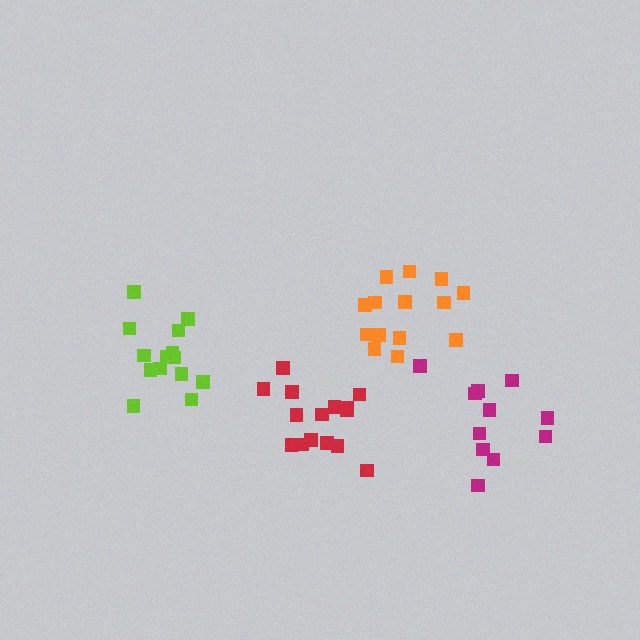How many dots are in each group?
Group 1: 15 dots, Group 2: 11 dots, Group 3: 14 dots, Group 4: 14 dots (54 total).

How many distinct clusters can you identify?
There are 4 distinct clusters.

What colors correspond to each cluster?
The clusters are colored: red, magenta, lime, orange.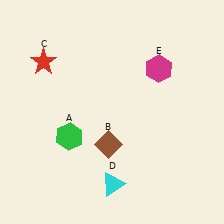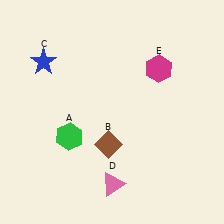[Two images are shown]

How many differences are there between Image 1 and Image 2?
There are 2 differences between the two images.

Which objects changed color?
C changed from red to blue. D changed from cyan to pink.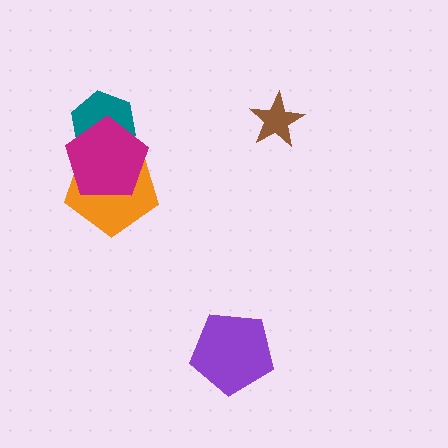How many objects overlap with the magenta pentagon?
2 objects overlap with the magenta pentagon.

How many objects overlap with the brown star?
0 objects overlap with the brown star.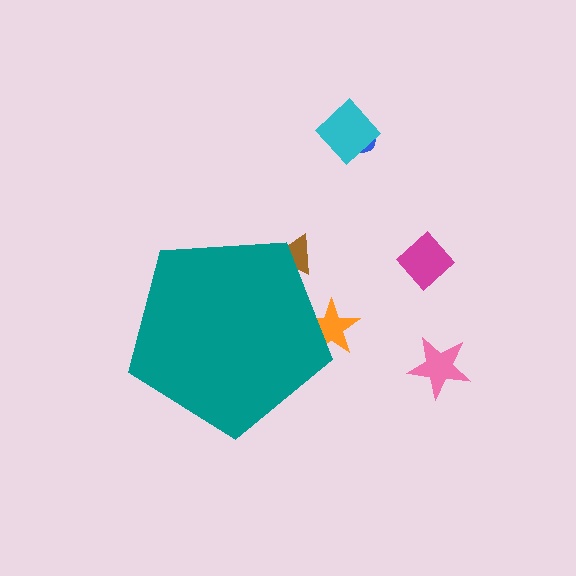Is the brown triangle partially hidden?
Yes, the brown triangle is partially hidden behind the teal pentagon.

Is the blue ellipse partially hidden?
No, the blue ellipse is fully visible.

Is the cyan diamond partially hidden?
No, the cyan diamond is fully visible.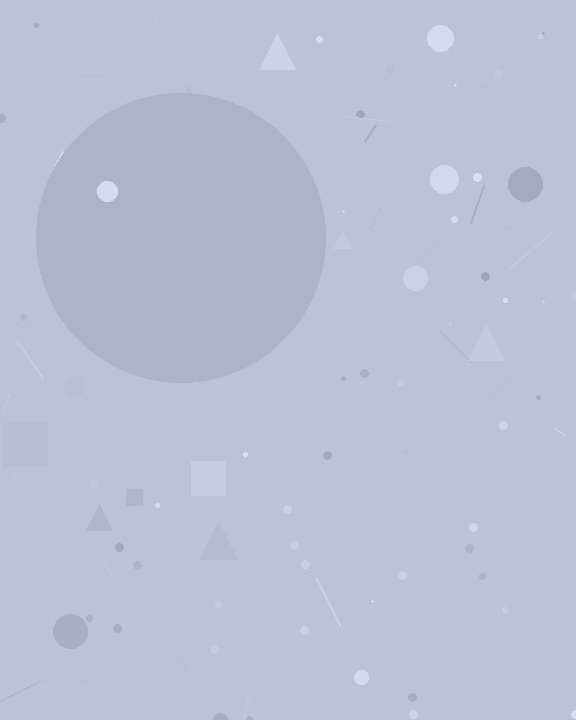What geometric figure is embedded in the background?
A circle is embedded in the background.